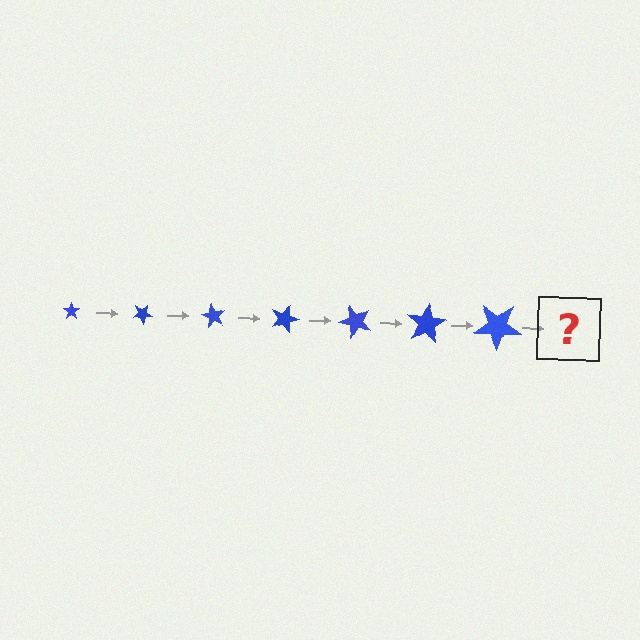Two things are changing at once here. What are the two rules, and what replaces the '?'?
The two rules are that the star grows larger each step and it rotates 30 degrees each step. The '?' should be a star, larger than the previous one and rotated 210 degrees from the start.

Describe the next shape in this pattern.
It should be a star, larger than the previous one and rotated 210 degrees from the start.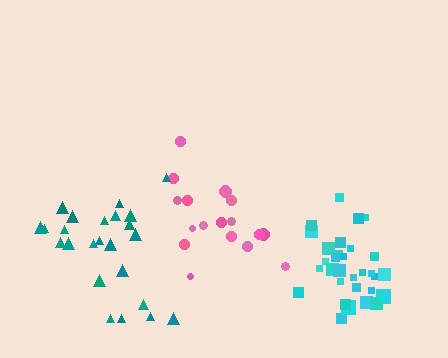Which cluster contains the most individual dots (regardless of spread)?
Cyan (31).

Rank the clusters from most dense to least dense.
cyan, pink, teal.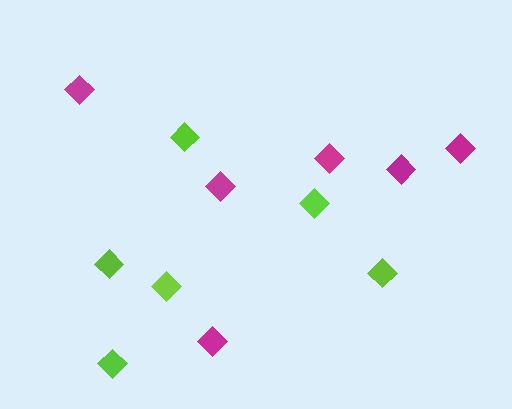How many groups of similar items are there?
There are 2 groups: one group of lime diamonds (6) and one group of magenta diamonds (6).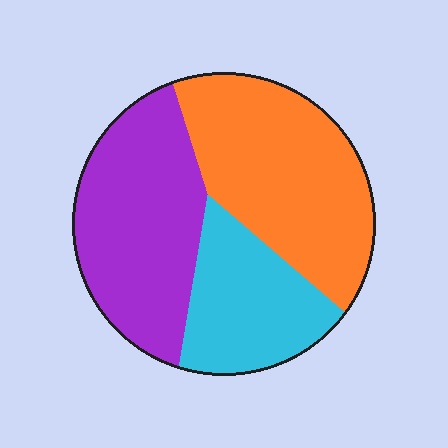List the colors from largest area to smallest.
From largest to smallest: orange, purple, cyan.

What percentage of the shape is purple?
Purple takes up between a quarter and a half of the shape.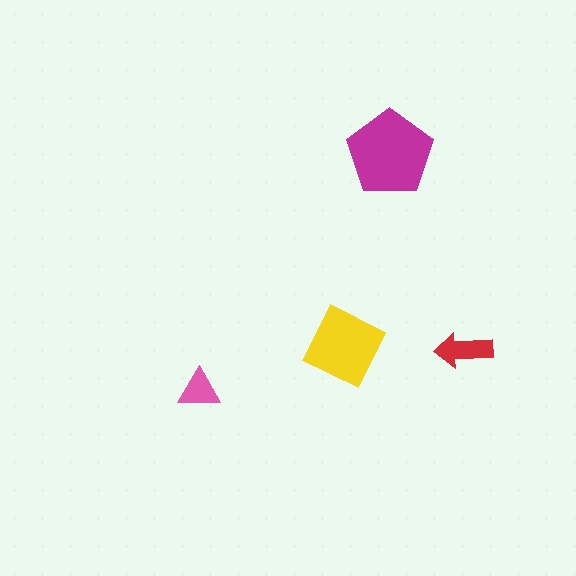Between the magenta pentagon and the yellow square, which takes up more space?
The magenta pentagon.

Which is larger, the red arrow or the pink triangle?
The red arrow.